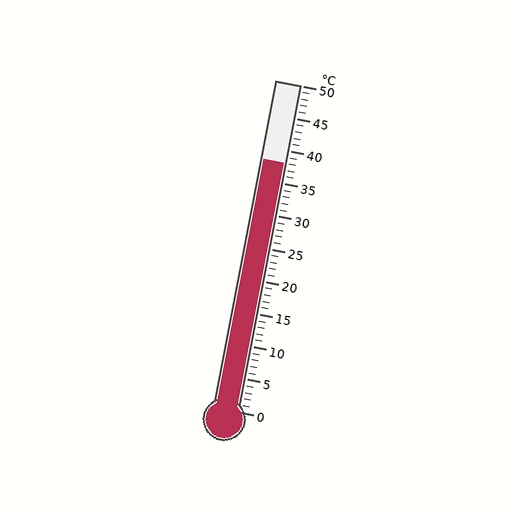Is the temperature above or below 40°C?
The temperature is below 40°C.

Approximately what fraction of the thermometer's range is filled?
The thermometer is filled to approximately 75% of its range.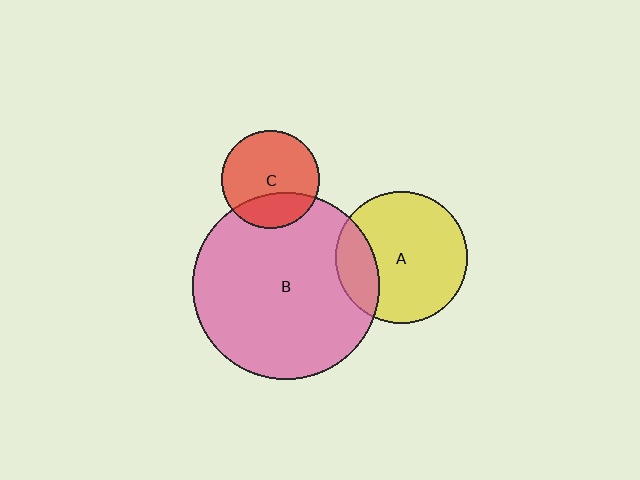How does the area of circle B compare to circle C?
Approximately 3.6 times.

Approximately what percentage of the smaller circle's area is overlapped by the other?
Approximately 30%.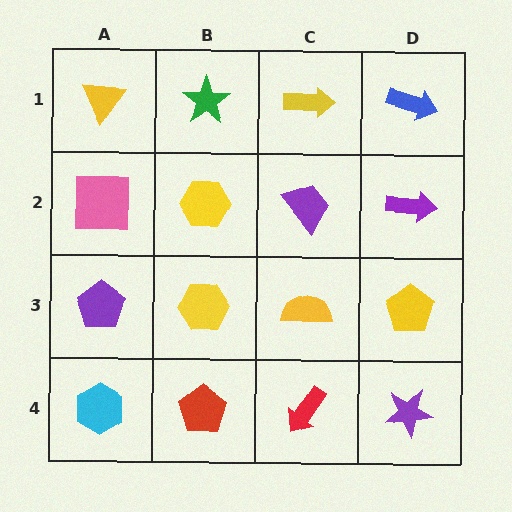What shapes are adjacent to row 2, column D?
A blue arrow (row 1, column D), a yellow pentagon (row 3, column D), a purple trapezoid (row 2, column C).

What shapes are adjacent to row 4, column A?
A purple pentagon (row 3, column A), a red pentagon (row 4, column B).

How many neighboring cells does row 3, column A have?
3.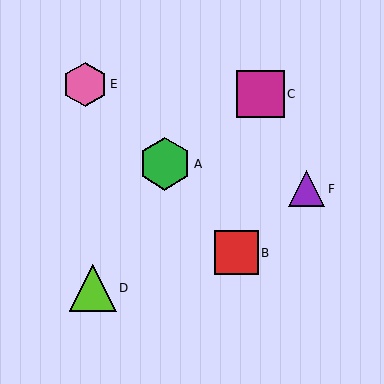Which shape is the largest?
The green hexagon (labeled A) is the largest.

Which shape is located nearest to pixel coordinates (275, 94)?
The magenta square (labeled C) at (261, 94) is nearest to that location.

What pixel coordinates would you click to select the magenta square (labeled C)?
Click at (261, 94) to select the magenta square C.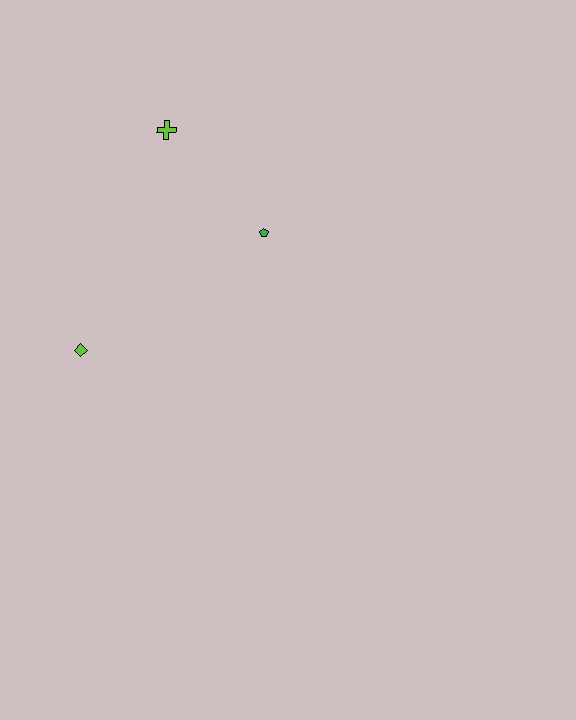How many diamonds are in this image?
There is 1 diamond.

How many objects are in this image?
There are 3 objects.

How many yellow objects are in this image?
There are no yellow objects.